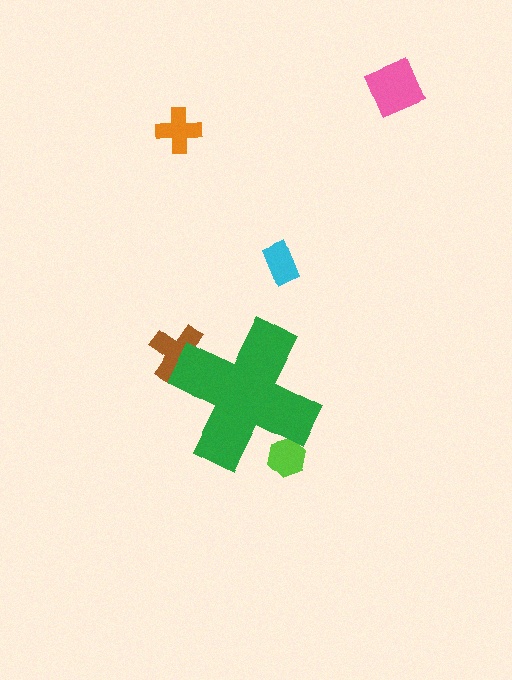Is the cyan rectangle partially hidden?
No, the cyan rectangle is fully visible.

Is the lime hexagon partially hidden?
Yes, the lime hexagon is partially hidden behind the green cross.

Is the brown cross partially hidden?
Yes, the brown cross is partially hidden behind the green cross.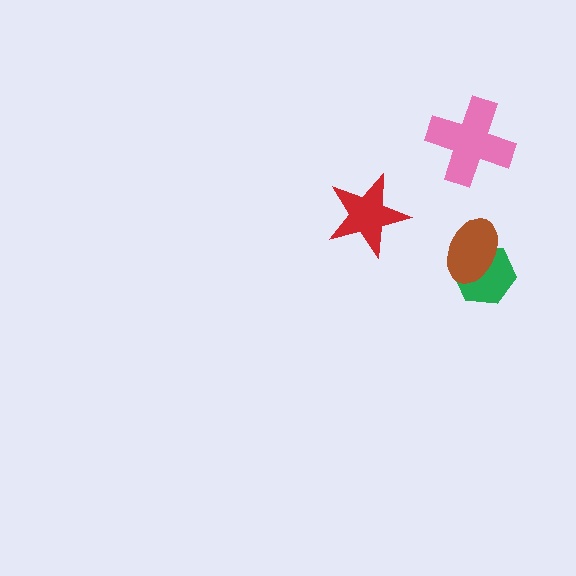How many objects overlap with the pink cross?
0 objects overlap with the pink cross.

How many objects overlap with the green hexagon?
1 object overlaps with the green hexagon.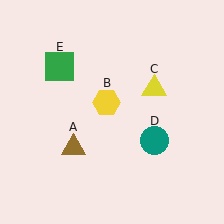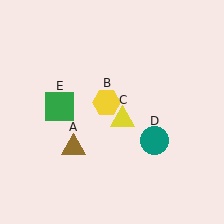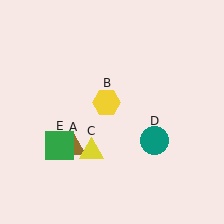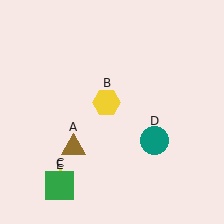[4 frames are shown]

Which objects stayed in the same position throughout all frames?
Brown triangle (object A) and yellow hexagon (object B) and teal circle (object D) remained stationary.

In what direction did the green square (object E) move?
The green square (object E) moved down.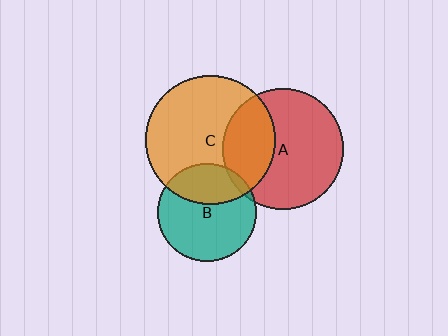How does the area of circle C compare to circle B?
Approximately 1.7 times.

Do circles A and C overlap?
Yes.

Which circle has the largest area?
Circle C (orange).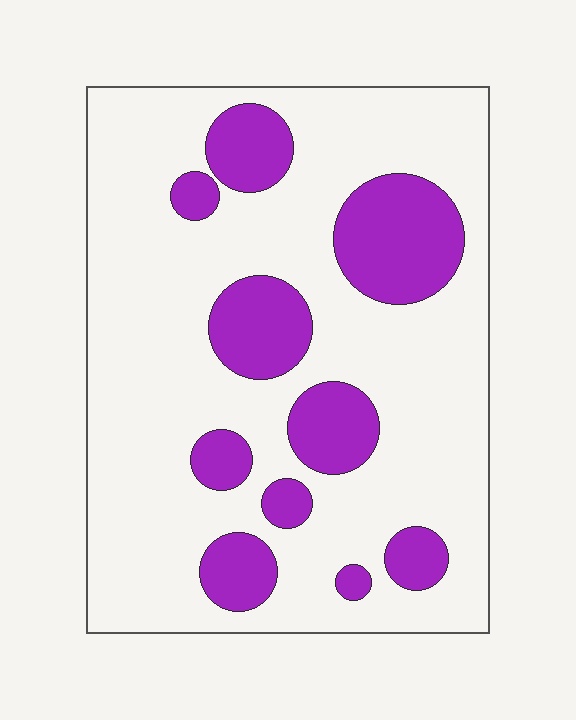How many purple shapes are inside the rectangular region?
10.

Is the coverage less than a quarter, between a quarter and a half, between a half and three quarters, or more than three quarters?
Less than a quarter.